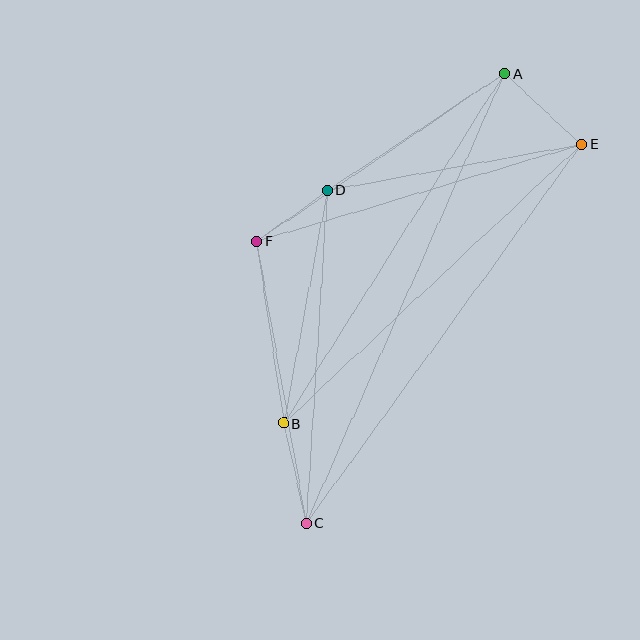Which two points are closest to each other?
Points D and F are closest to each other.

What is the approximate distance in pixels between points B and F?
The distance between B and F is approximately 184 pixels.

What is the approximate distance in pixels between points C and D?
The distance between C and D is approximately 334 pixels.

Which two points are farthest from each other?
Points A and C are farthest from each other.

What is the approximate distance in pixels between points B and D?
The distance between B and D is approximately 237 pixels.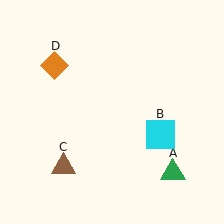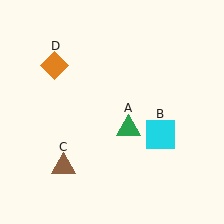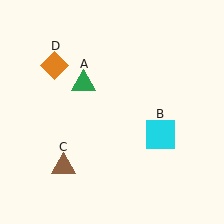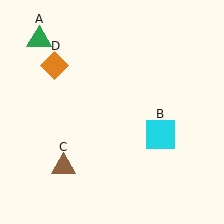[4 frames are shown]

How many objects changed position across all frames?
1 object changed position: green triangle (object A).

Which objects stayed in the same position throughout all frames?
Cyan square (object B) and brown triangle (object C) and orange diamond (object D) remained stationary.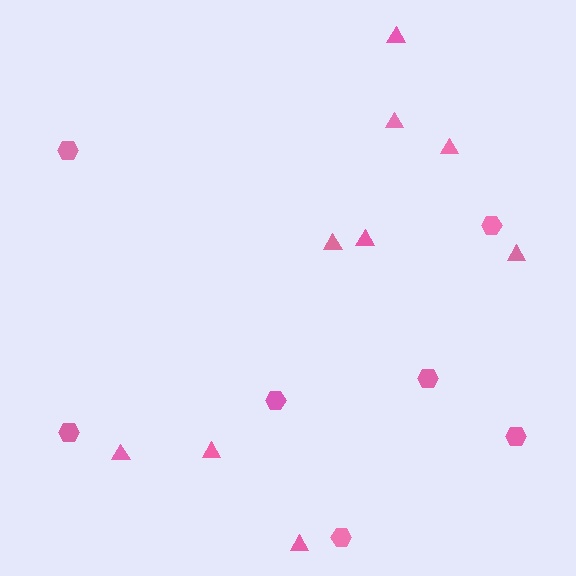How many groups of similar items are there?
There are 2 groups: one group of triangles (9) and one group of hexagons (7).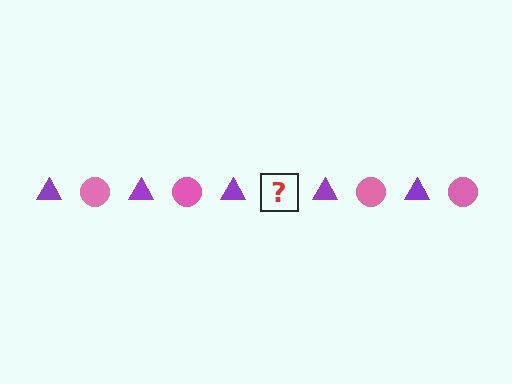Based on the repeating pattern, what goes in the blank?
The blank should be a pink circle.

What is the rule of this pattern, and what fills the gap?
The rule is that the pattern alternates between purple triangle and pink circle. The gap should be filled with a pink circle.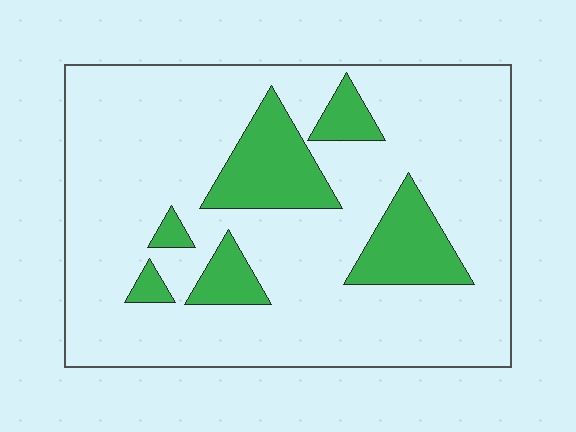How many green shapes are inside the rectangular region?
6.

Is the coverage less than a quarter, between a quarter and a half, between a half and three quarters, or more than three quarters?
Less than a quarter.